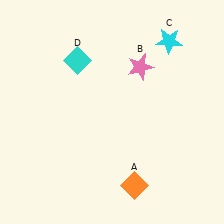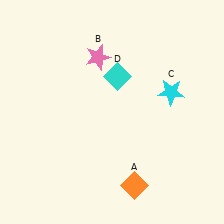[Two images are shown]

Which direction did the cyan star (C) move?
The cyan star (C) moved down.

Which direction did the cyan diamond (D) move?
The cyan diamond (D) moved right.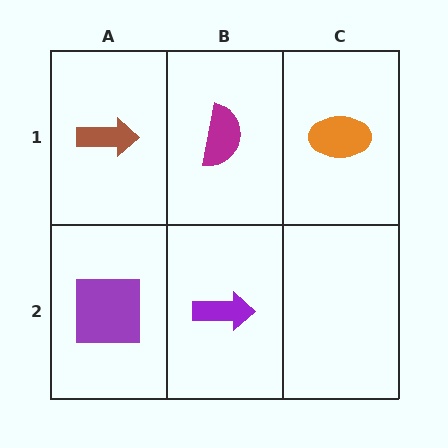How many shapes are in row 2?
2 shapes.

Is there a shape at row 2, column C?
No, that cell is empty.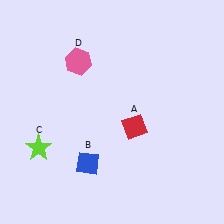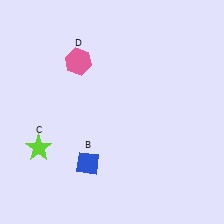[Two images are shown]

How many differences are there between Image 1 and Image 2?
There is 1 difference between the two images.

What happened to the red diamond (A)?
The red diamond (A) was removed in Image 2. It was in the bottom-right area of Image 1.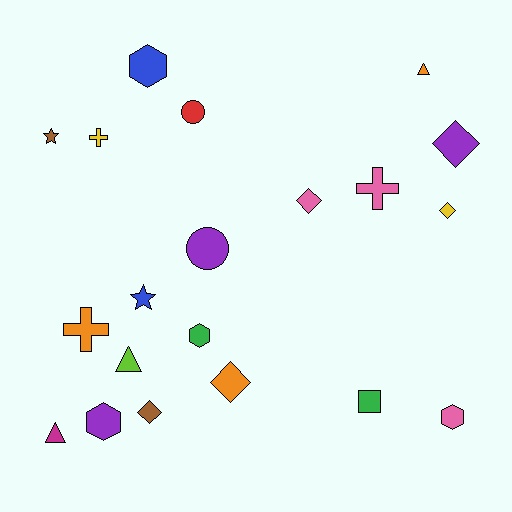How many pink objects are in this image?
There are 3 pink objects.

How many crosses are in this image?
There are 3 crosses.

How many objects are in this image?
There are 20 objects.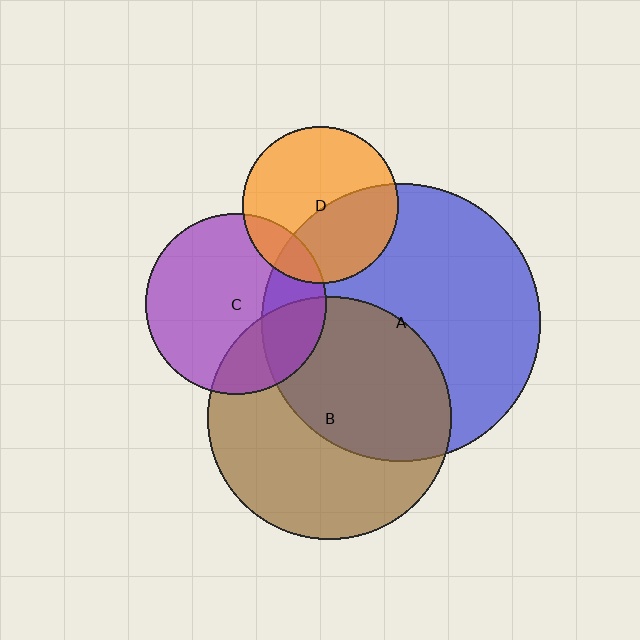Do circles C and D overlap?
Yes.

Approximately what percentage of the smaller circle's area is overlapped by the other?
Approximately 15%.